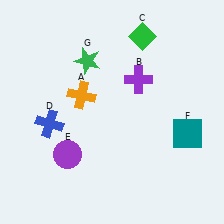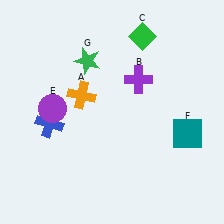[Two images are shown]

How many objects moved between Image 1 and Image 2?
1 object moved between the two images.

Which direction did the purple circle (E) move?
The purple circle (E) moved up.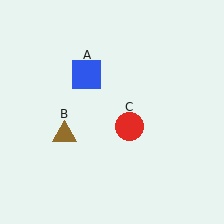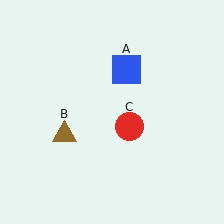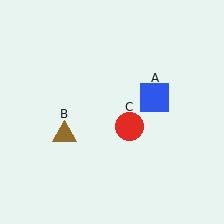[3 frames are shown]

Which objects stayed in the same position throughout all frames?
Brown triangle (object B) and red circle (object C) remained stationary.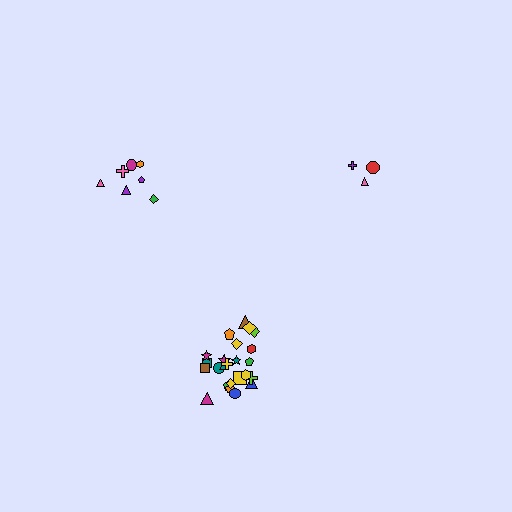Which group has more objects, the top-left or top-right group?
The top-left group.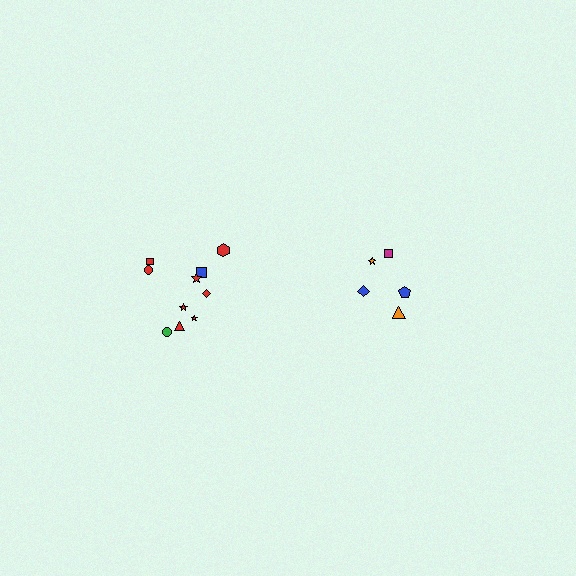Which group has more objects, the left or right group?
The left group.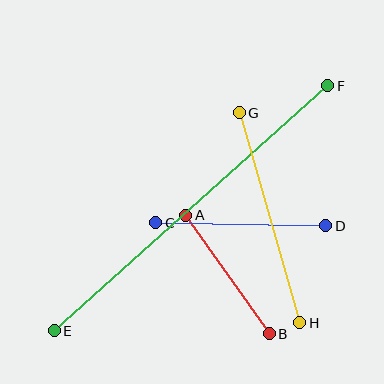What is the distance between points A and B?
The distance is approximately 145 pixels.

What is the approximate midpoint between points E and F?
The midpoint is at approximately (191, 208) pixels.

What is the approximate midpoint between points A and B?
The midpoint is at approximately (228, 274) pixels.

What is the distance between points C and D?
The distance is approximately 170 pixels.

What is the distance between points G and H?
The distance is approximately 219 pixels.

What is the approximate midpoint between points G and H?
The midpoint is at approximately (270, 218) pixels.